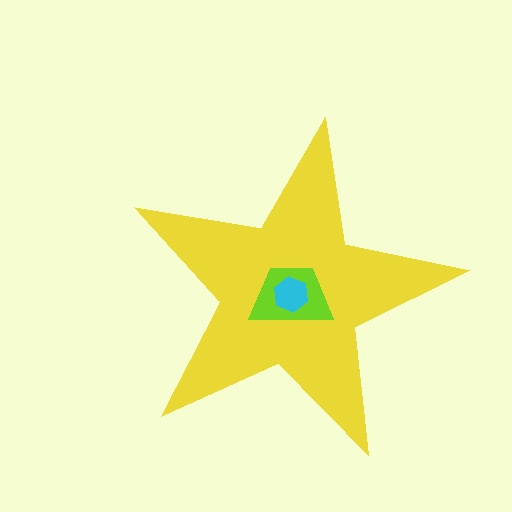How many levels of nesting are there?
3.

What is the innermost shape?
The cyan hexagon.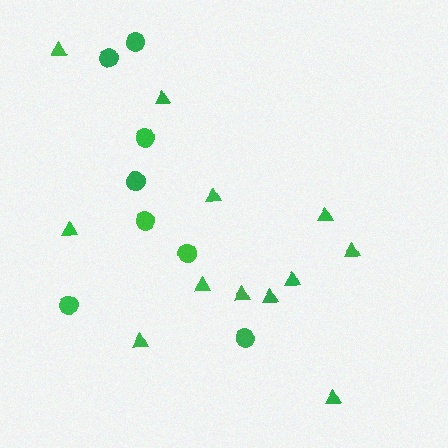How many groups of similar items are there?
There are 2 groups: one group of circles (8) and one group of triangles (12).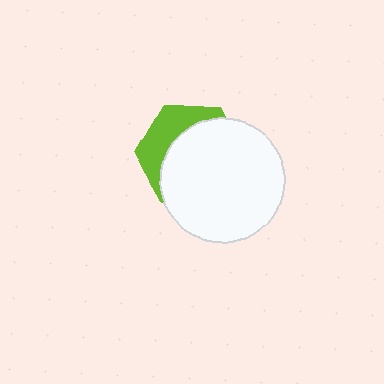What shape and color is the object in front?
The object in front is a white circle.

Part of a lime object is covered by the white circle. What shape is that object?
It is a hexagon.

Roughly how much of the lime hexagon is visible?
A small part of it is visible (roughly 34%).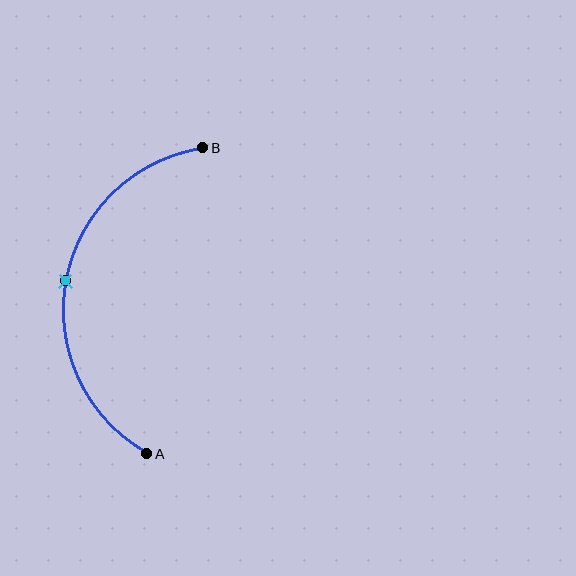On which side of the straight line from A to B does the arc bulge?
The arc bulges to the left of the straight line connecting A and B.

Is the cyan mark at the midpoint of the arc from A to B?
Yes. The cyan mark lies on the arc at equal arc-length from both A and B — it is the arc midpoint.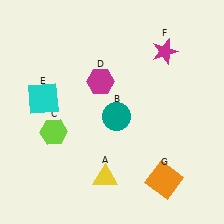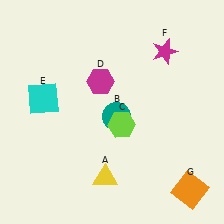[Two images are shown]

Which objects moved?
The objects that moved are: the lime hexagon (C), the orange square (G).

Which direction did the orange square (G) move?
The orange square (G) moved right.